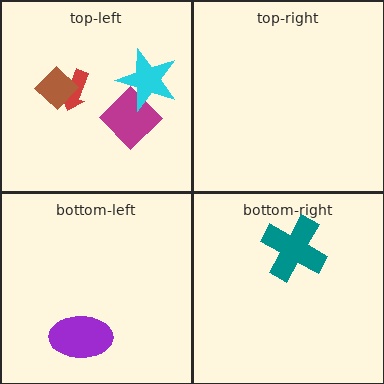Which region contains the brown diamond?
The top-left region.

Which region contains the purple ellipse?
The bottom-left region.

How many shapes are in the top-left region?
4.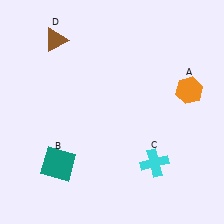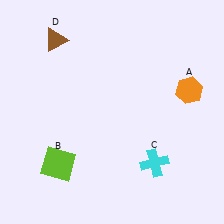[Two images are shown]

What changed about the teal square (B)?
In Image 1, B is teal. In Image 2, it changed to lime.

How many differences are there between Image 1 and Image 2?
There is 1 difference between the two images.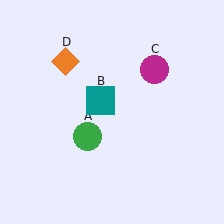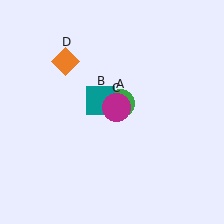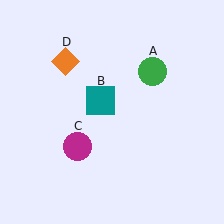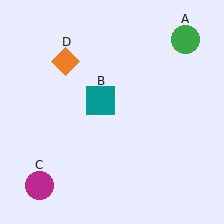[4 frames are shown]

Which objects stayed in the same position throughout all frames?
Teal square (object B) and orange diamond (object D) remained stationary.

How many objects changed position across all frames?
2 objects changed position: green circle (object A), magenta circle (object C).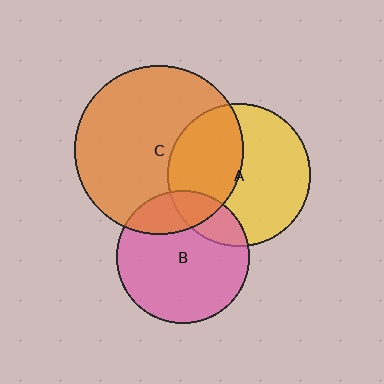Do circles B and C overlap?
Yes.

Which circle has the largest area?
Circle C (orange).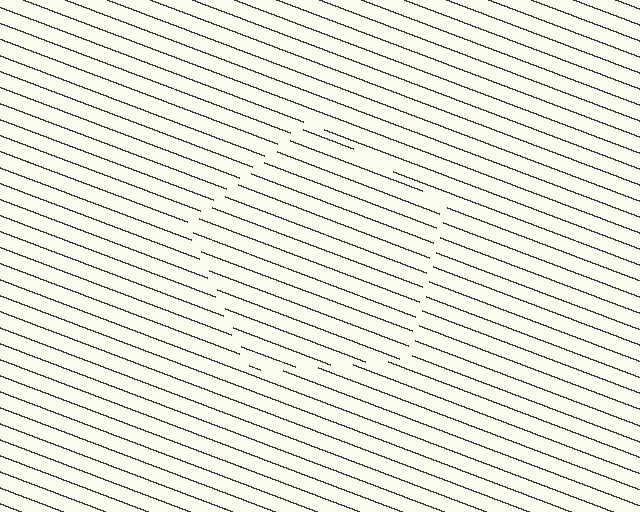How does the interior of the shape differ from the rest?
The interior of the shape contains the same grating, shifted by half a period — the contour is defined by the phase discontinuity where line-ends from the inner and outer gratings abut.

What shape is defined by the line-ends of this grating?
An illusory pentagon. The interior of the shape contains the same grating, shifted by half a period — the contour is defined by the phase discontinuity where line-ends from the inner and outer gratings abut.